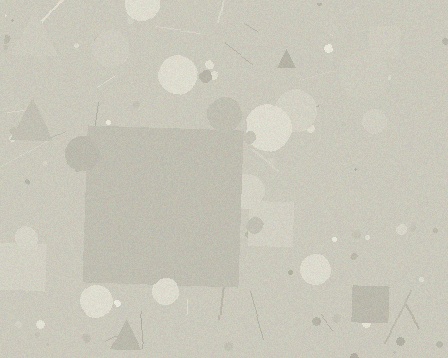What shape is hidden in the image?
A square is hidden in the image.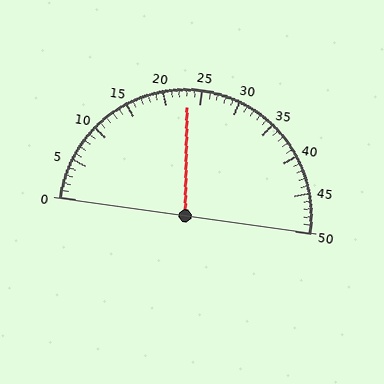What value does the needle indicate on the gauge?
The needle indicates approximately 23.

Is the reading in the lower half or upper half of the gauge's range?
The reading is in the lower half of the range (0 to 50).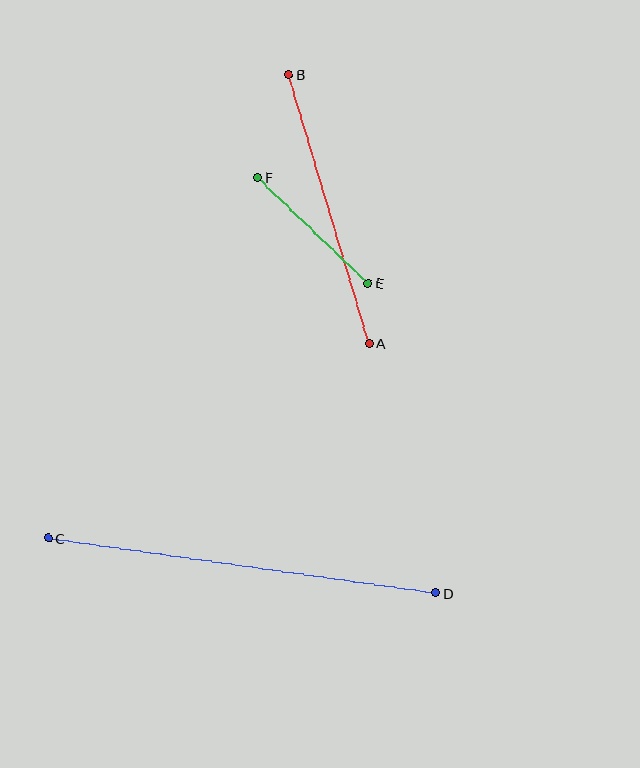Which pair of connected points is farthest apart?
Points C and D are farthest apart.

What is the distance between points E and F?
The distance is approximately 153 pixels.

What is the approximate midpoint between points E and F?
The midpoint is at approximately (313, 230) pixels.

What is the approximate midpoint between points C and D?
The midpoint is at approximately (242, 566) pixels.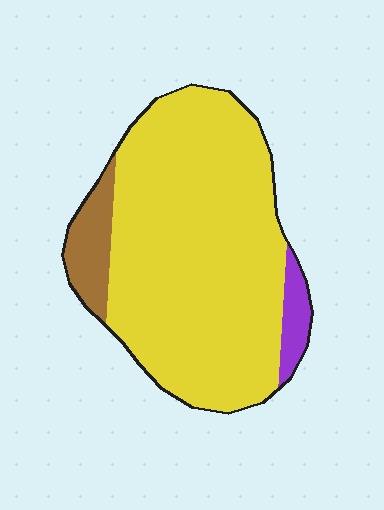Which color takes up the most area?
Yellow, at roughly 85%.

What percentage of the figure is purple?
Purple covers around 5% of the figure.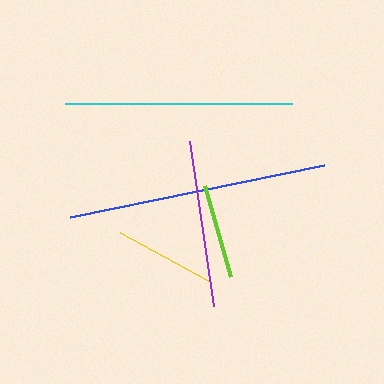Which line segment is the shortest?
The lime line is the shortest at approximately 95 pixels.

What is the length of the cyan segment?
The cyan segment is approximately 227 pixels long.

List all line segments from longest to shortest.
From longest to shortest: blue, cyan, purple, yellow, lime.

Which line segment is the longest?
The blue line is the longest at approximately 259 pixels.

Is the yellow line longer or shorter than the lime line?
The yellow line is longer than the lime line.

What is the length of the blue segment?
The blue segment is approximately 259 pixels long.